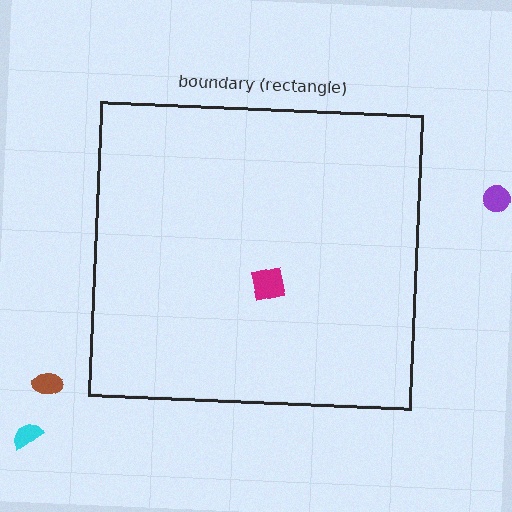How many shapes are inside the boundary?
1 inside, 3 outside.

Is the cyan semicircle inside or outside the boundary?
Outside.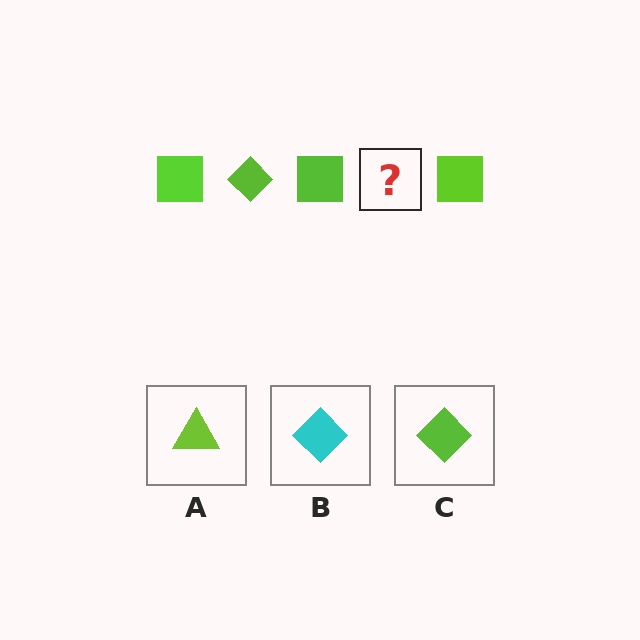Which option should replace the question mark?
Option C.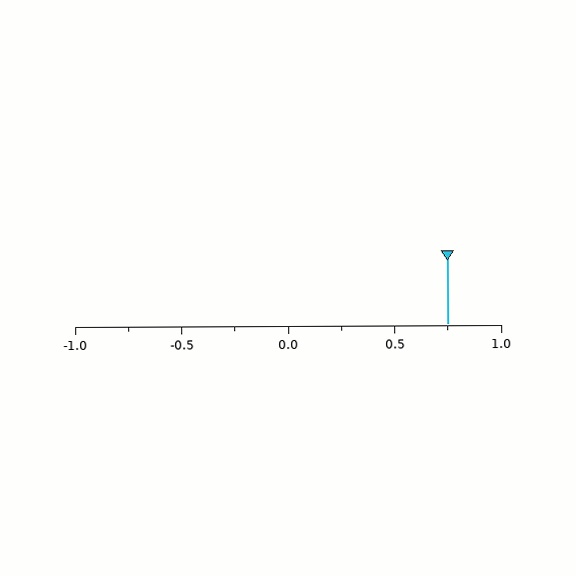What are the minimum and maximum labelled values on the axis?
The axis runs from -1.0 to 1.0.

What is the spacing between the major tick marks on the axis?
The major ticks are spaced 0.5 apart.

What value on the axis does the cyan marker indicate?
The marker indicates approximately 0.75.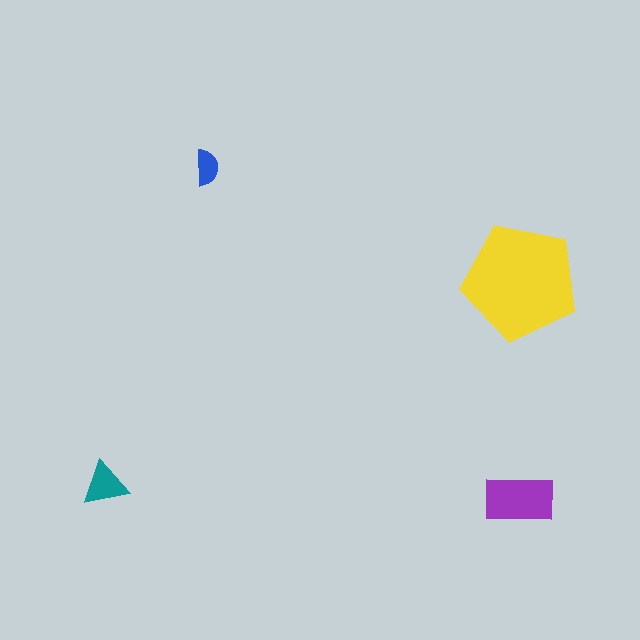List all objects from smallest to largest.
The blue semicircle, the teal triangle, the purple rectangle, the yellow pentagon.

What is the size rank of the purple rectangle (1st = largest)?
2nd.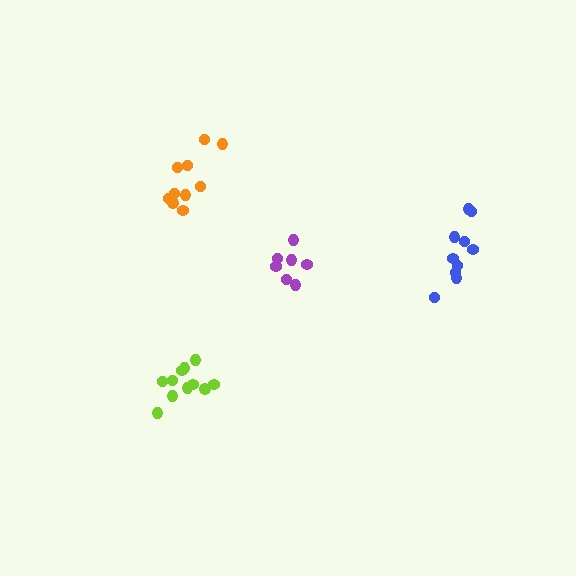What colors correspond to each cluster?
The clusters are colored: purple, lime, blue, orange.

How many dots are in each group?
Group 1: 7 dots, Group 2: 11 dots, Group 3: 10 dots, Group 4: 10 dots (38 total).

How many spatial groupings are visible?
There are 4 spatial groupings.